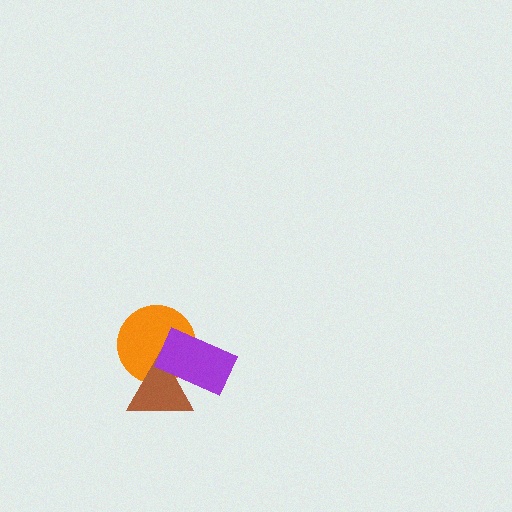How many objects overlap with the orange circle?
2 objects overlap with the orange circle.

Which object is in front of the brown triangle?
The purple rectangle is in front of the brown triangle.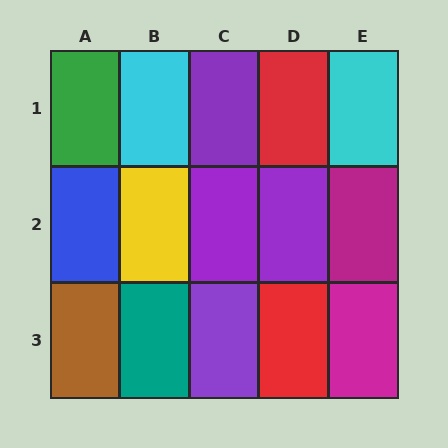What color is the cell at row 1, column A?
Green.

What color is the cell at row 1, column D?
Red.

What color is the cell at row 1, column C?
Purple.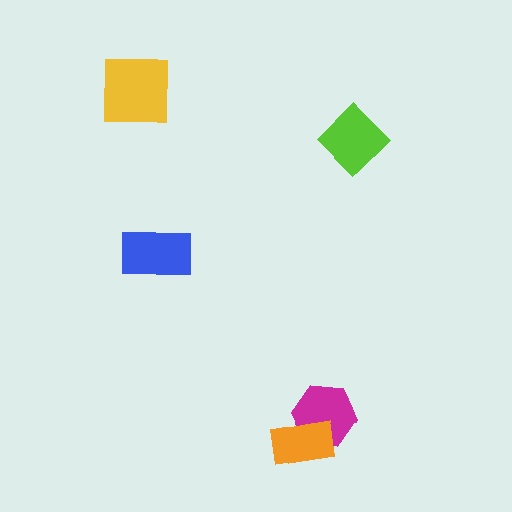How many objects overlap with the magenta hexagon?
1 object overlaps with the magenta hexagon.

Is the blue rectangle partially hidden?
No, no other shape covers it.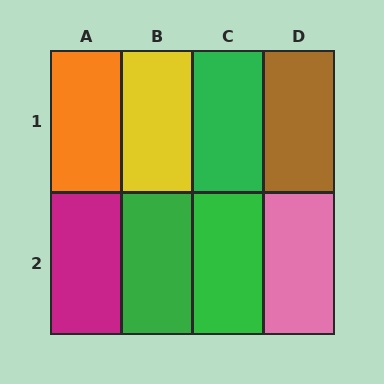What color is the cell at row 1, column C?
Green.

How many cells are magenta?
1 cell is magenta.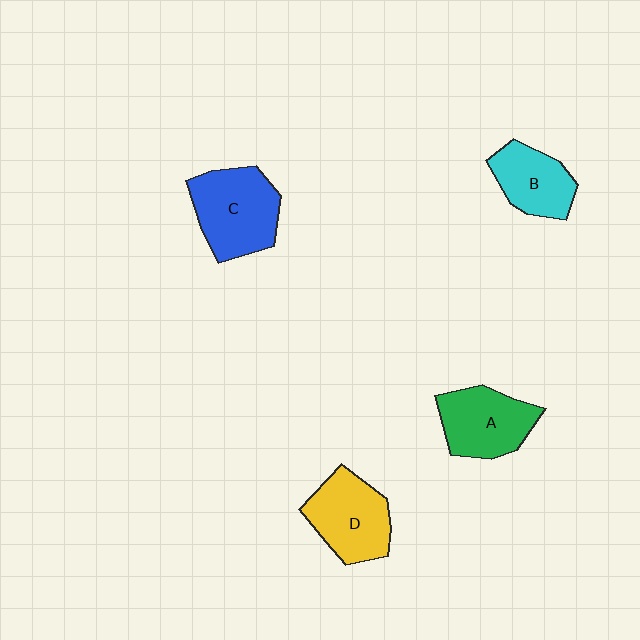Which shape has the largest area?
Shape C (blue).